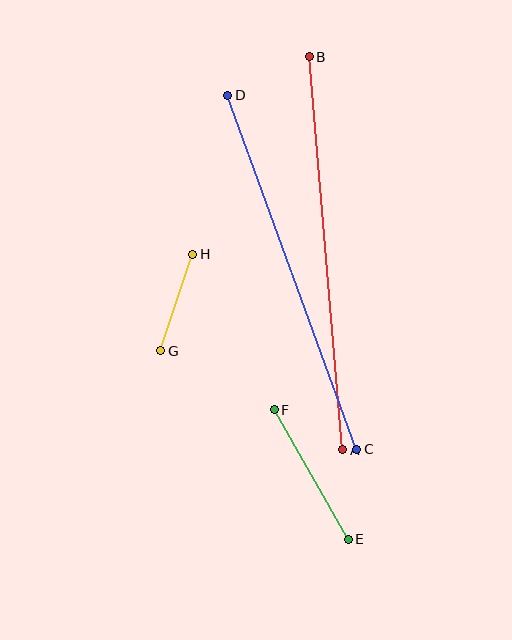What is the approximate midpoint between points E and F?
The midpoint is at approximately (311, 474) pixels.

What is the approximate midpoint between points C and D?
The midpoint is at approximately (292, 272) pixels.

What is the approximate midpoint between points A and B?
The midpoint is at approximately (326, 253) pixels.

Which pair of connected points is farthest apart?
Points A and B are farthest apart.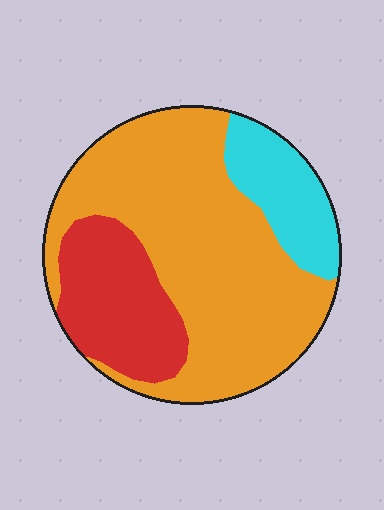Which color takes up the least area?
Cyan, at roughly 15%.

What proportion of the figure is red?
Red takes up about one fifth (1/5) of the figure.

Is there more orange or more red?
Orange.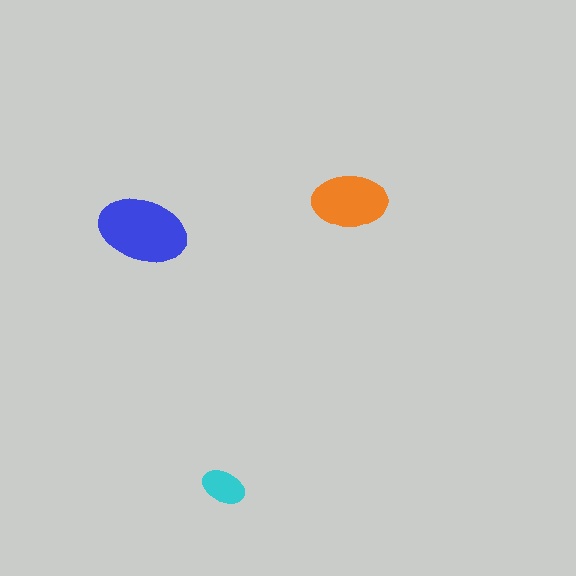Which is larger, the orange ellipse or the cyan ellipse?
The orange one.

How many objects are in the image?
There are 3 objects in the image.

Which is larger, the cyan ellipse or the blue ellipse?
The blue one.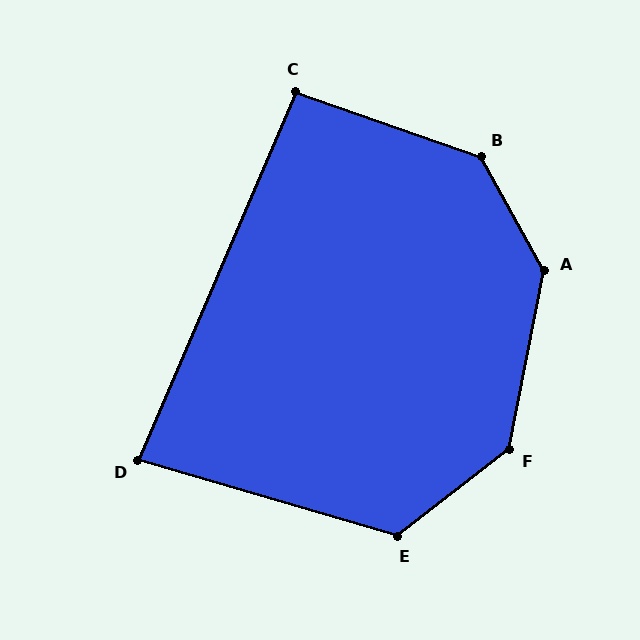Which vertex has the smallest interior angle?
D, at approximately 83 degrees.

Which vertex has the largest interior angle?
A, at approximately 140 degrees.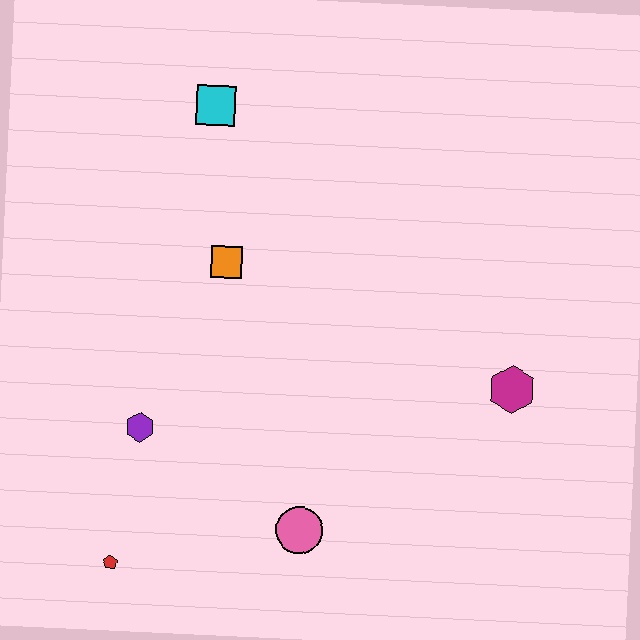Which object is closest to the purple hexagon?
The red pentagon is closest to the purple hexagon.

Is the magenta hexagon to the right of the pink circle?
Yes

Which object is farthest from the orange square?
The red pentagon is farthest from the orange square.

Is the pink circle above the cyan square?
No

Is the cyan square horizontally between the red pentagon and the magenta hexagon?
Yes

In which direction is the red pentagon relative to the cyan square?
The red pentagon is below the cyan square.